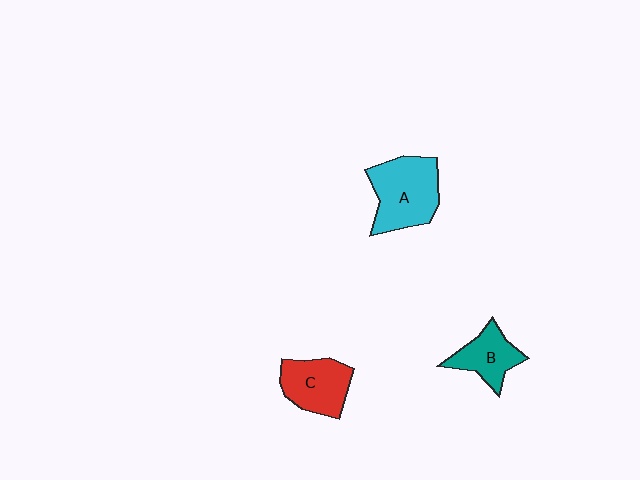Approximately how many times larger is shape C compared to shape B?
Approximately 1.2 times.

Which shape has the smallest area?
Shape B (teal).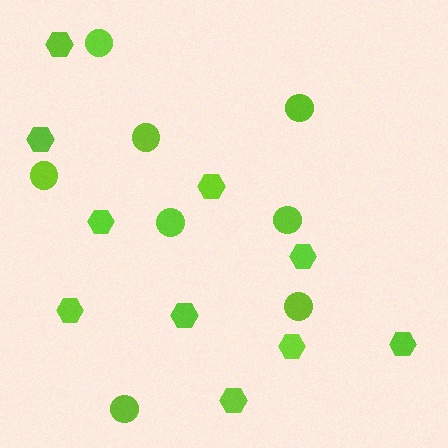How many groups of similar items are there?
There are 2 groups: one group of hexagons (10) and one group of circles (8).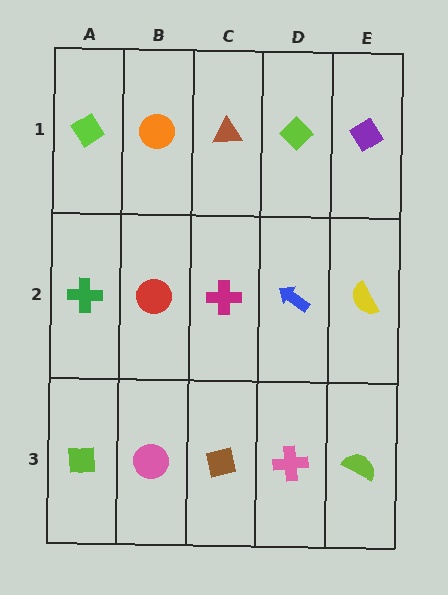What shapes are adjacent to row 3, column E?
A yellow semicircle (row 2, column E), a pink cross (row 3, column D).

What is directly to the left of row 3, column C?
A pink circle.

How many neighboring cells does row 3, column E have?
2.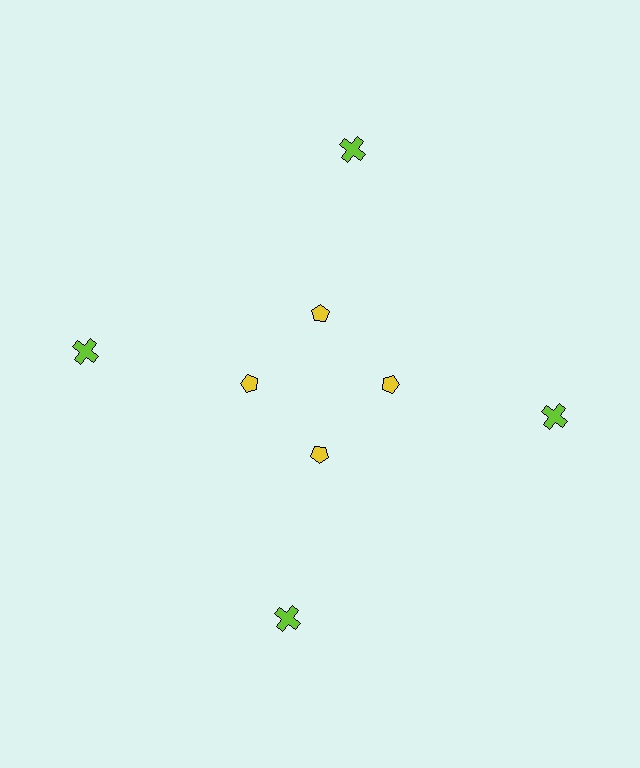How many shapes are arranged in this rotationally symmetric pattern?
There are 8 shapes, arranged in 4 groups of 2.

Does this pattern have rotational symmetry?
Yes, this pattern has 4-fold rotational symmetry. It looks the same after rotating 90 degrees around the center.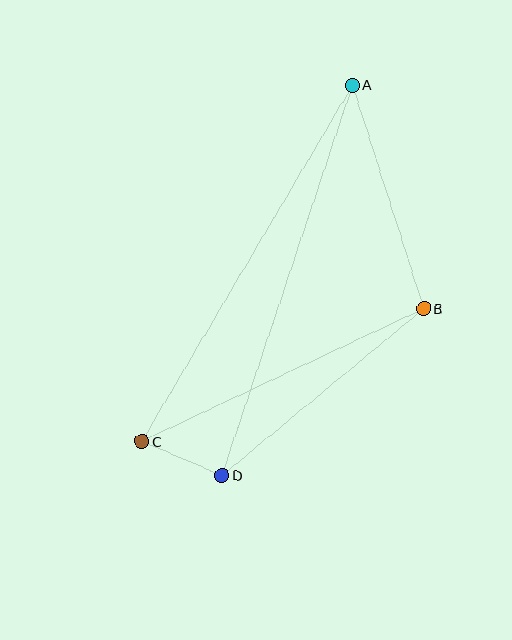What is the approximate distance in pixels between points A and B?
The distance between A and B is approximately 235 pixels.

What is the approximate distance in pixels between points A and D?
The distance between A and D is approximately 412 pixels.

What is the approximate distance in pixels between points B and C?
The distance between B and C is approximately 311 pixels.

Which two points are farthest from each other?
Points A and C are farthest from each other.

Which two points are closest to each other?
Points C and D are closest to each other.